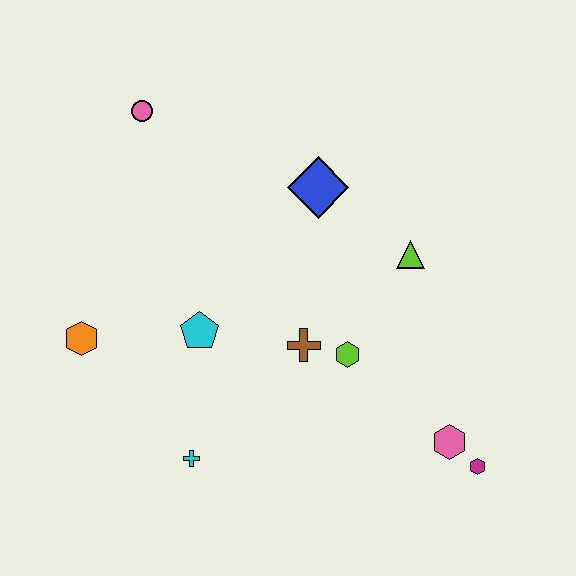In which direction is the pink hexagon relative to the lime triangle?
The pink hexagon is below the lime triangle.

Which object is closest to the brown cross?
The lime hexagon is closest to the brown cross.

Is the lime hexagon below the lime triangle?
Yes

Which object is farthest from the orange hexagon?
The magenta hexagon is farthest from the orange hexagon.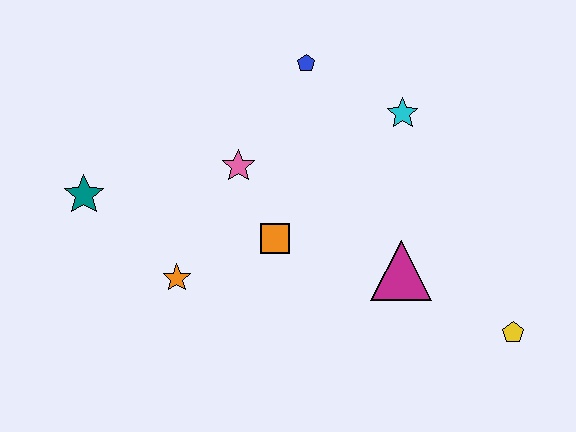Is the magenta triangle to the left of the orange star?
No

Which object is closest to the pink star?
The orange square is closest to the pink star.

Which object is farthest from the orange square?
The yellow pentagon is farthest from the orange square.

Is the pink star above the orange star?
Yes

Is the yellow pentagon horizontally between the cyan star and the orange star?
No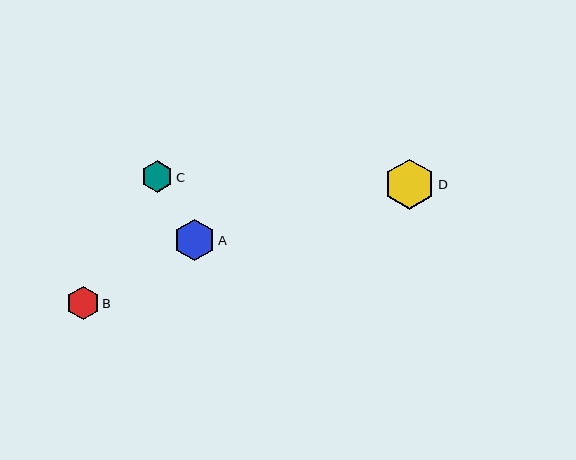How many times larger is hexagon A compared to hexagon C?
Hexagon A is approximately 1.3 times the size of hexagon C.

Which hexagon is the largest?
Hexagon D is the largest with a size of approximately 50 pixels.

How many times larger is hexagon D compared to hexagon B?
Hexagon D is approximately 1.5 times the size of hexagon B.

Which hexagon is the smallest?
Hexagon C is the smallest with a size of approximately 32 pixels.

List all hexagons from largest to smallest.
From largest to smallest: D, A, B, C.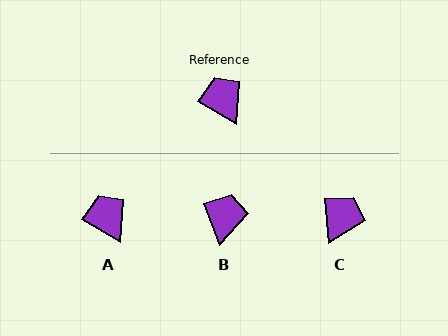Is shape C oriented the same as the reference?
No, it is off by about 53 degrees.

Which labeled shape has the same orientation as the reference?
A.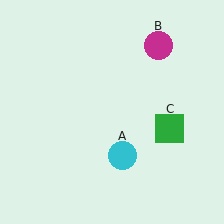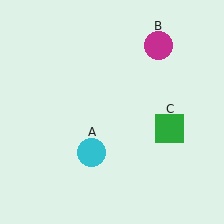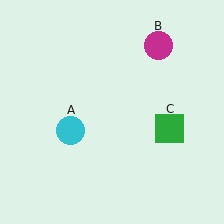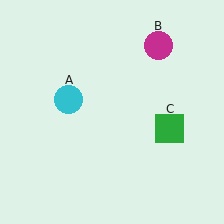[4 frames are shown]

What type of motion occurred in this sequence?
The cyan circle (object A) rotated clockwise around the center of the scene.